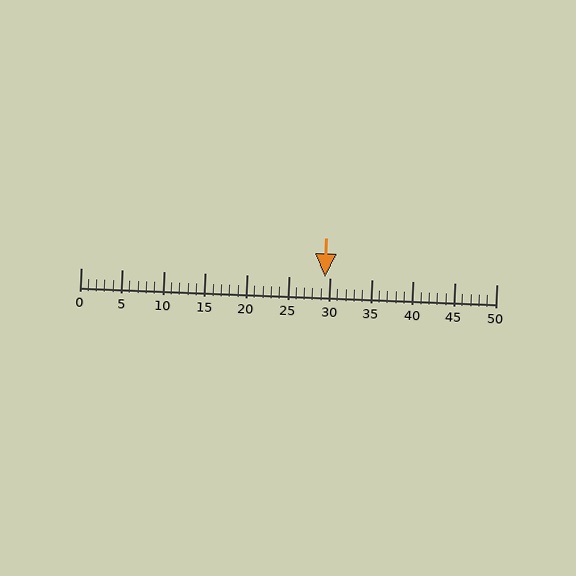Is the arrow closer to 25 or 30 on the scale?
The arrow is closer to 30.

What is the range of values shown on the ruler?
The ruler shows values from 0 to 50.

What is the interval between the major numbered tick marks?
The major tick marks are spaced 5 units apart.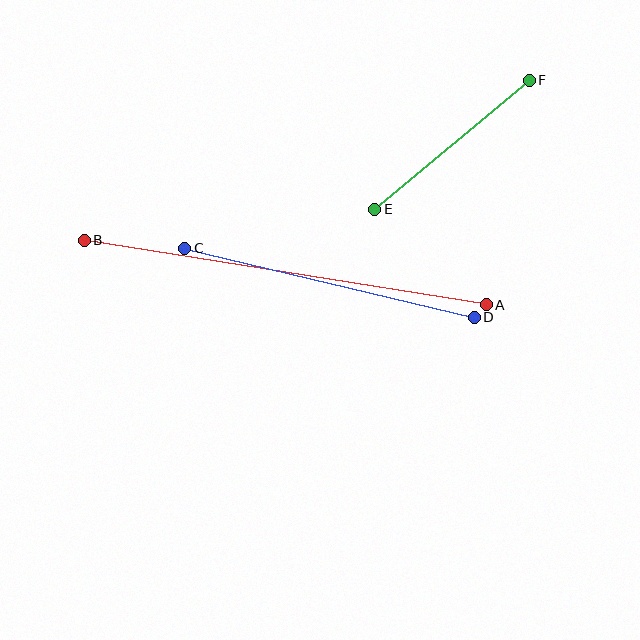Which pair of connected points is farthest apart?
Points A and B are farthest apart.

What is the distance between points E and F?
The distance is approximately 201 pixels.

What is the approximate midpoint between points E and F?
The midpoint is at approximately (452, 145) pixels.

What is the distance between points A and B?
The distance is approximately 408 pixels.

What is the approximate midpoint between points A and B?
The midpoint is at approximately (285, 273) pixels.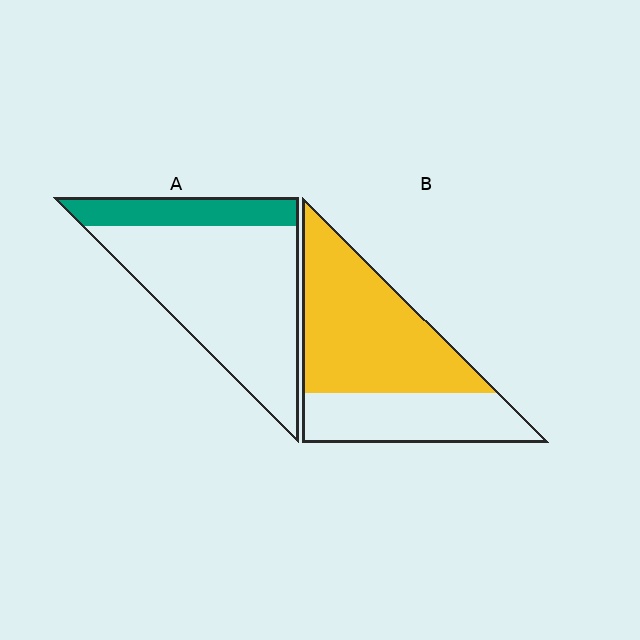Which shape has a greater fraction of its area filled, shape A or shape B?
Shape B.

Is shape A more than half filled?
No.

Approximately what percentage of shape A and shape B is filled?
A is approximately 20% and B is approximately 65%.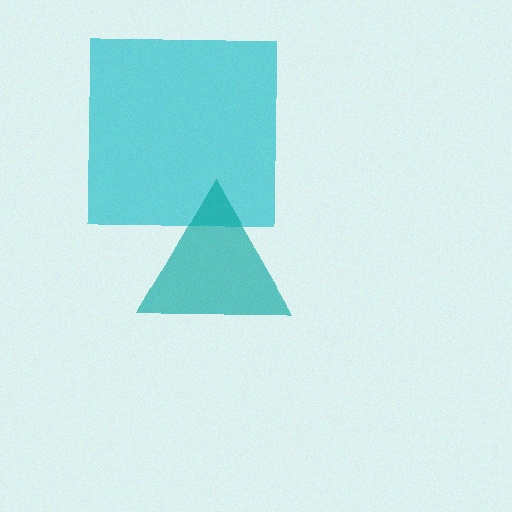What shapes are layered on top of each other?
The layered shapes are: a cyan square, a teal triangle.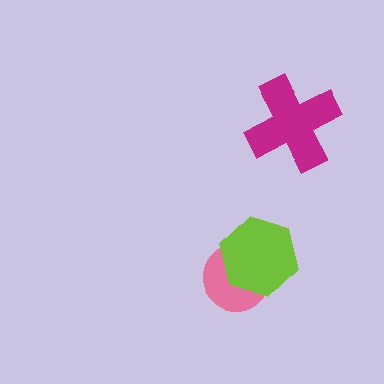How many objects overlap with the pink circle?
1 object overlaps with the pink circle.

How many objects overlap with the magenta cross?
0 objects overlap with the magenta cross.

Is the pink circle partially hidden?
Yes, it is partially covered by another shape.